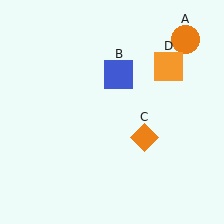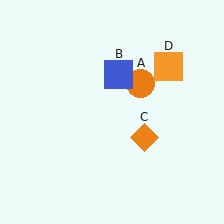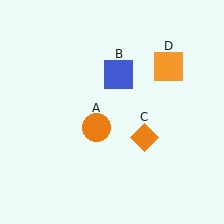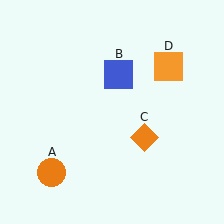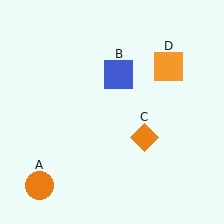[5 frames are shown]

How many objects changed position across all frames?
1 object changed position: orange circle (object A).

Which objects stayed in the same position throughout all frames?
Blue square (object B) and orange diamond (object C) and orange square (object D) remained stationary.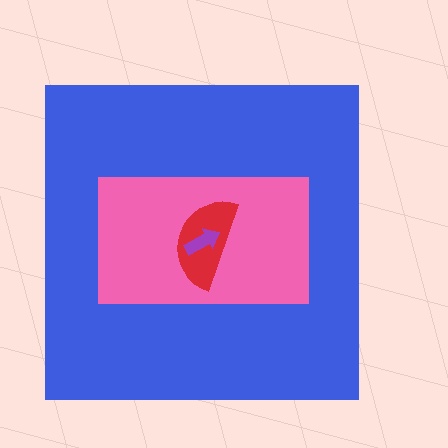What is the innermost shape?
The purple arrow.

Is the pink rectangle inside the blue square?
Yes.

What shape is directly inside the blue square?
The pink rectangle.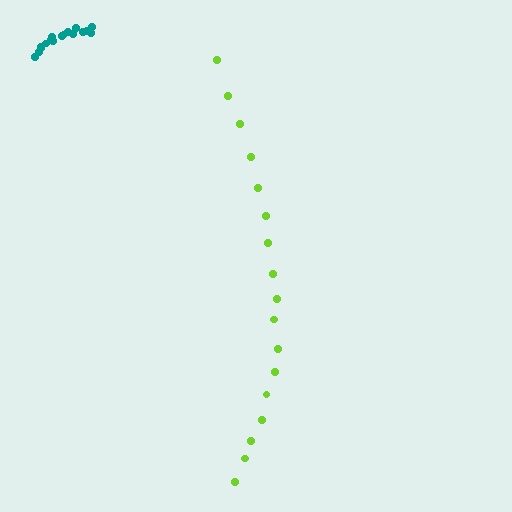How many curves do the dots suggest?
There are 2 distinct paths.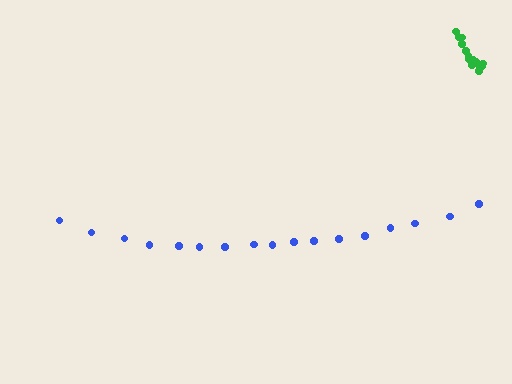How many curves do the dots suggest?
There are 2 distinct paths.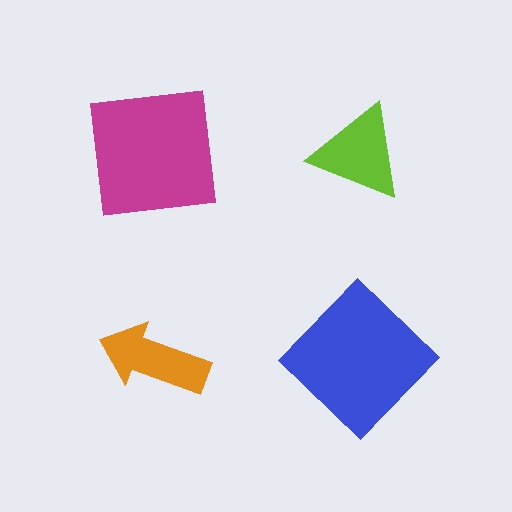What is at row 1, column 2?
A lime triangle.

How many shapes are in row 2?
2 shapes.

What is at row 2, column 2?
A blue diamond.